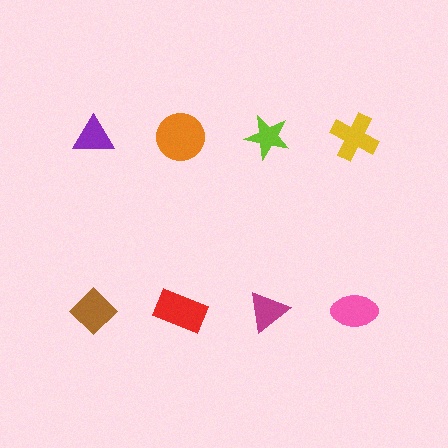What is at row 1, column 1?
A purple triangle.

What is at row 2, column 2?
A red rectangle.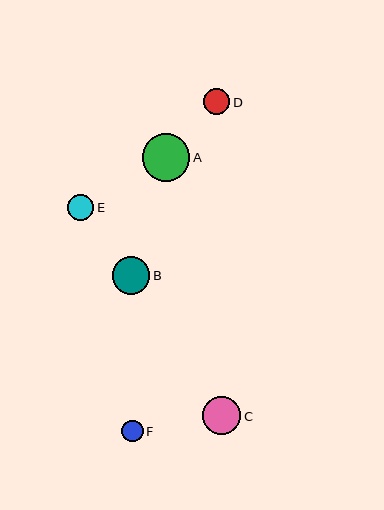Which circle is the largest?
Circle A is the largest with a size of approximately 47 pixels.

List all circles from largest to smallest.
From largest to smallest: A, C, B, D, E, F.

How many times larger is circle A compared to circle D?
Circle A is approximately 1.8 times the size of circle D.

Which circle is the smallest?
Circle F is the smallest with a size of approximately 22 pixels.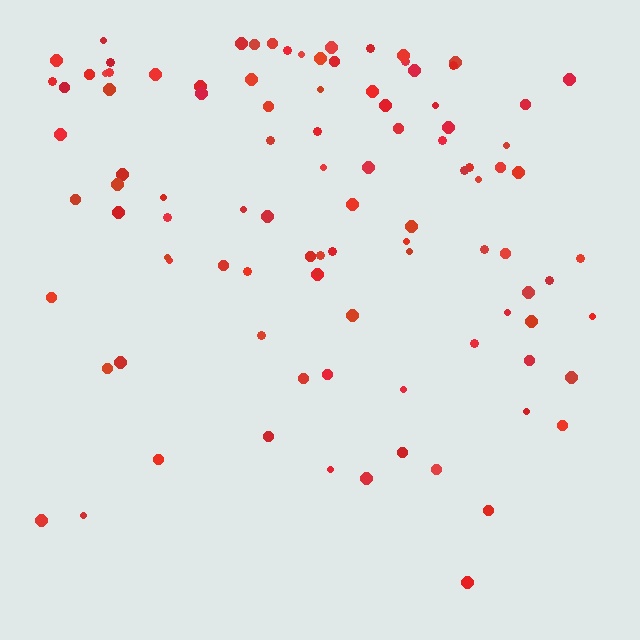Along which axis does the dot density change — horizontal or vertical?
Vertical.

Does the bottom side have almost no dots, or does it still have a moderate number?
Still a moderate number, just noticeably fewer than the top.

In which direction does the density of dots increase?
From bottom to top, with the top side densest.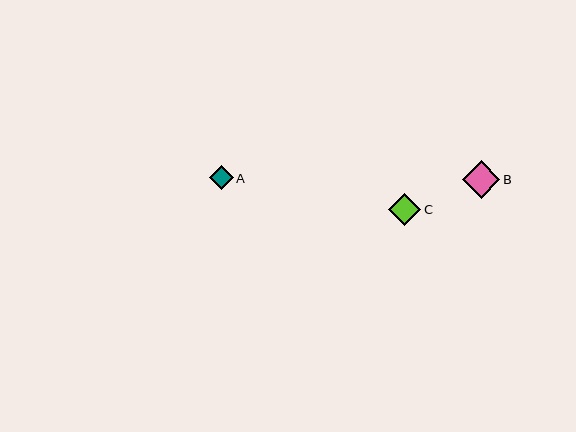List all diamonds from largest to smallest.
From largest to smallest: B, C, A.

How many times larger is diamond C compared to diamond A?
Diamond C is approximately 1.3 times the size of diamond A.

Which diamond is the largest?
Diamond B is the largest with a size of approximately 38 pixels.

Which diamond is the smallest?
Diamond A is the smallest with a size of approximately 24 pixels.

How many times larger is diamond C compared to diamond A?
Diamond C is approximately 1.3 times the size of diamond A.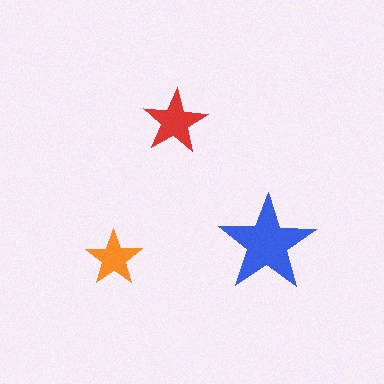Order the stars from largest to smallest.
the blue one, the red one, the orange one.